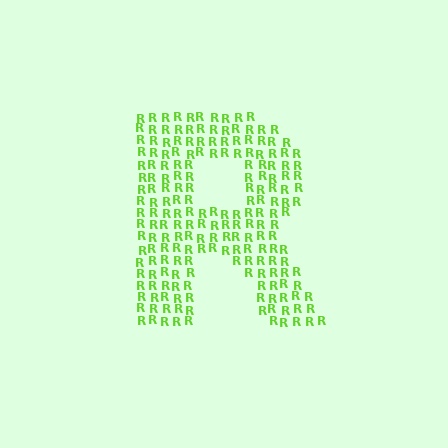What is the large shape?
The large shape is the letter R.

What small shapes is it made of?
It is made of small letter R's.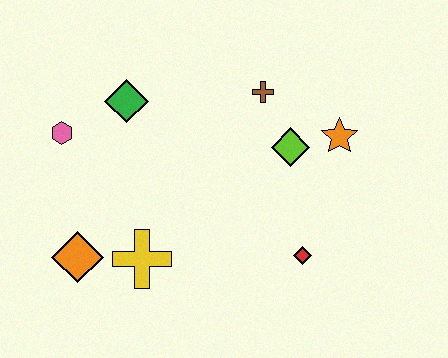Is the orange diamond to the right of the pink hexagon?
Yes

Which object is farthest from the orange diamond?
The orange star is farthest from the orange diamond.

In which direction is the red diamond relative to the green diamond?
The red diamond is to the right of the green diamond.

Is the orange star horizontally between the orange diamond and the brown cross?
No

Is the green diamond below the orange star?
No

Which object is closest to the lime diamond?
The orange star is closest to the lime diamond.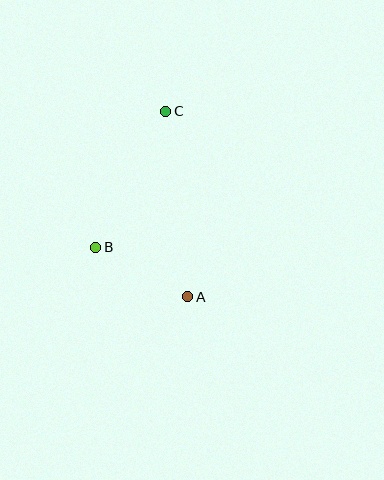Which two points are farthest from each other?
Points A and C are farthest from each other.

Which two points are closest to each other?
Points A and B are closest to each other.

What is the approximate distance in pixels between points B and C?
The distance between B and C is approximately 153 pixels.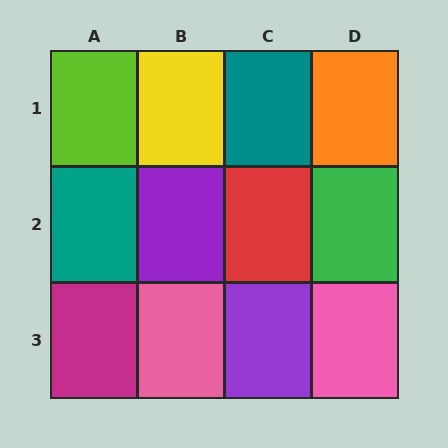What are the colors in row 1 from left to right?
Lime, yellow, teal, orange.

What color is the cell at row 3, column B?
Pink.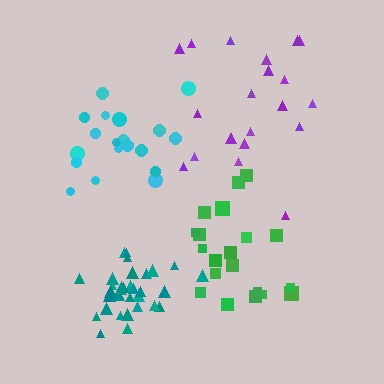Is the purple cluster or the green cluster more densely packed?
Green.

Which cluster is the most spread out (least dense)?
Cyan.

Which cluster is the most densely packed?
Teal.